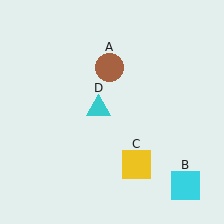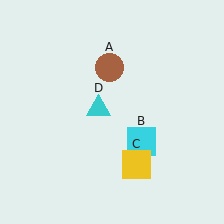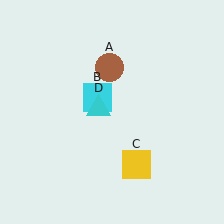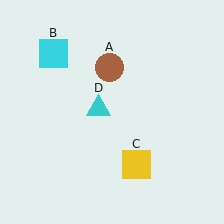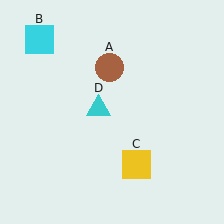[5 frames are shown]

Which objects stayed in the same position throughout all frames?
Brown circle (object A) and yellow square (object C) and cyan triangle (object D) remained stationary.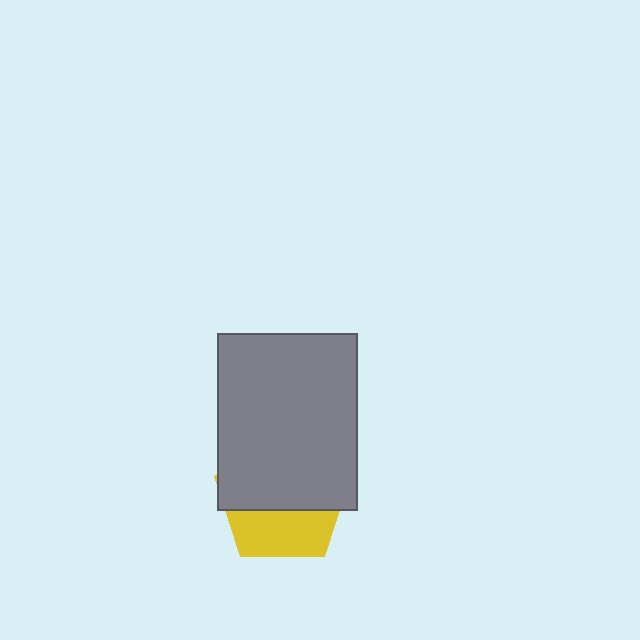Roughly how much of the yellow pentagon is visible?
A small part of it is visible (roughly 37%).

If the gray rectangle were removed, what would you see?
You would see the complete yellow pentagon.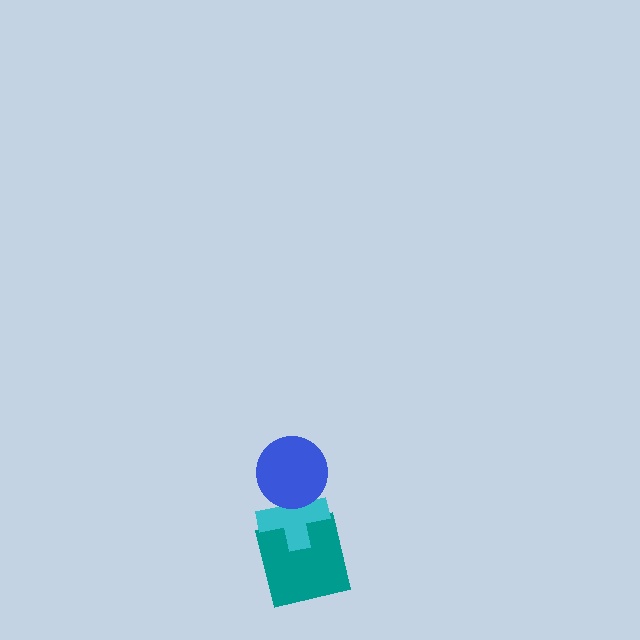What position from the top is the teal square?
The teal square is 3rd from the top.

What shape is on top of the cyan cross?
The blue circle is on top of the cyan cross.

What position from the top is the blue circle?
The blue circle is 1st from the top.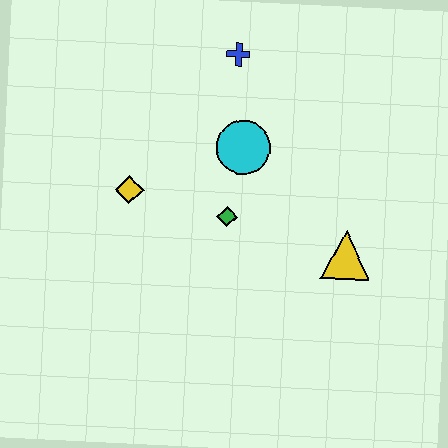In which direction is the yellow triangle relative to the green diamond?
The yellow triangle is to the right of the green diamond.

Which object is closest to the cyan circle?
The green diamond is closest to the cyan circle.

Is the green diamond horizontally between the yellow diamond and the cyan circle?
Yes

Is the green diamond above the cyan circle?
No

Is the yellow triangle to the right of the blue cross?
Yes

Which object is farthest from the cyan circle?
The yellow triangle is farthest from the cyan circle.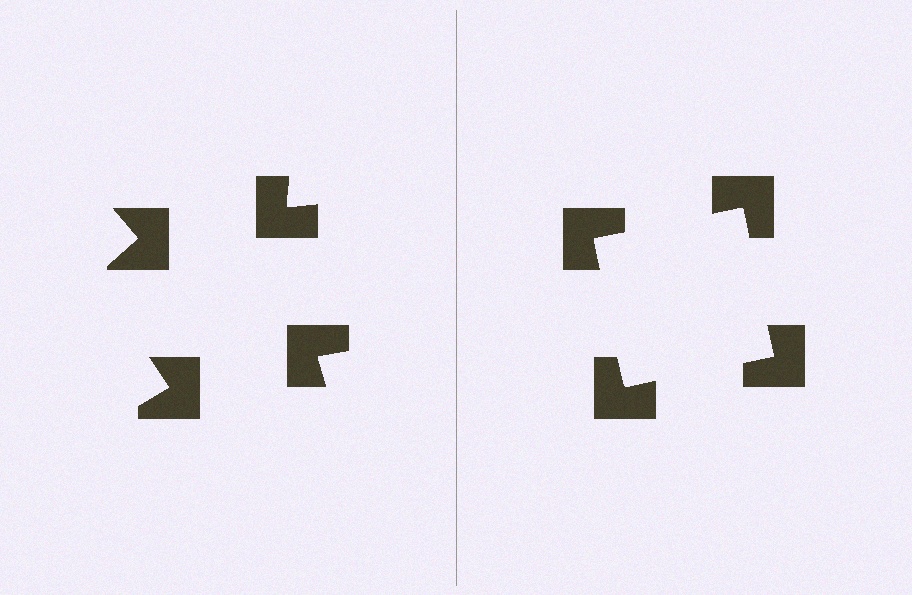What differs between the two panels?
The notched squares are positioned identically on both sides; only the wedge orientations differ. On the right they align to a square; on the left they are misaligned.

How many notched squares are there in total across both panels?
8 — 4 on each side.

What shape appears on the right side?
An illusory square.